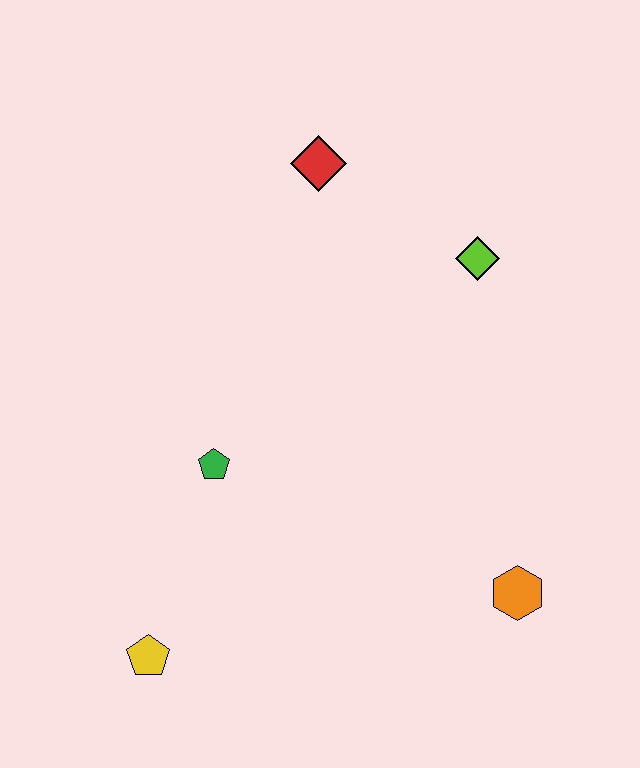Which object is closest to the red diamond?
The lime diamond is closest to the red diamond.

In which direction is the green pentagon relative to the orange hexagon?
The green pentagon is to the left of the orange hexagon.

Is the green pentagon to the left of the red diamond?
Yes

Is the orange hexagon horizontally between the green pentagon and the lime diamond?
No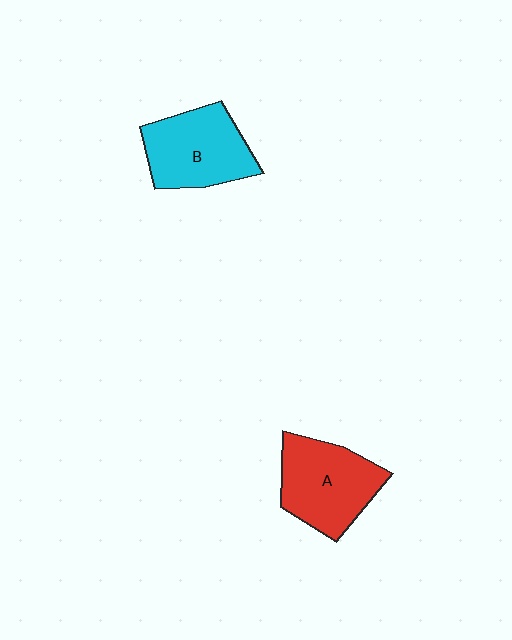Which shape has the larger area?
Shape A (red).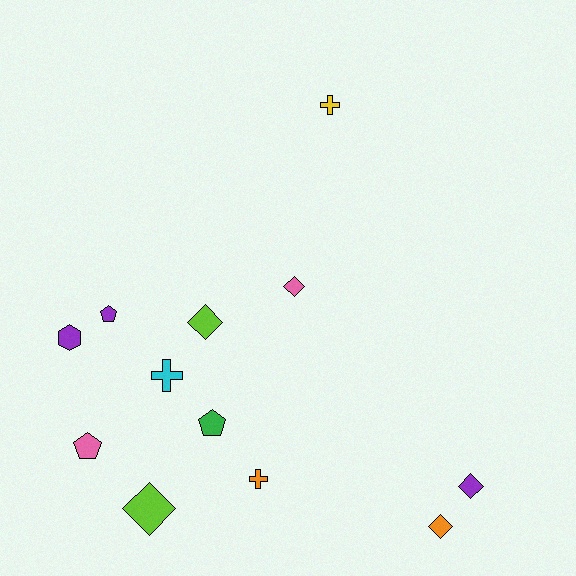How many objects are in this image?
There are 12 objects.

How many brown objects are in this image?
There are no brown objects.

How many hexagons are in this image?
There is 1 hexagon.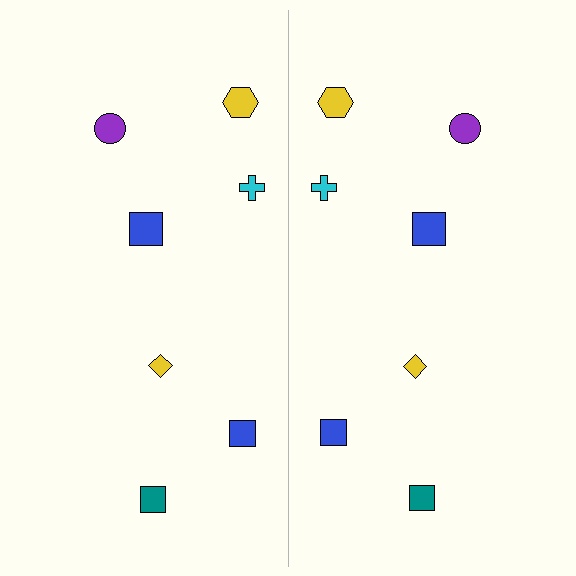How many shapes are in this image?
There are 14 shapes in this image.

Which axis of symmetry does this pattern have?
The pattern has a vertical axis of symmetry running through the center of the image.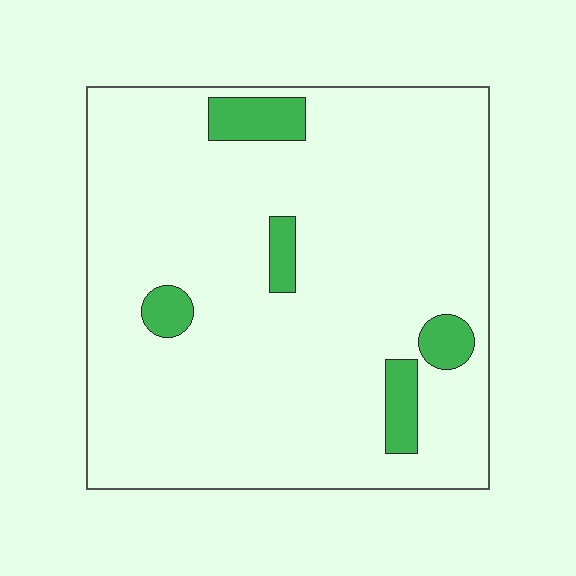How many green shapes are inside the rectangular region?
5.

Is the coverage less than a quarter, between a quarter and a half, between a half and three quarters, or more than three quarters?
Less than a quarter.